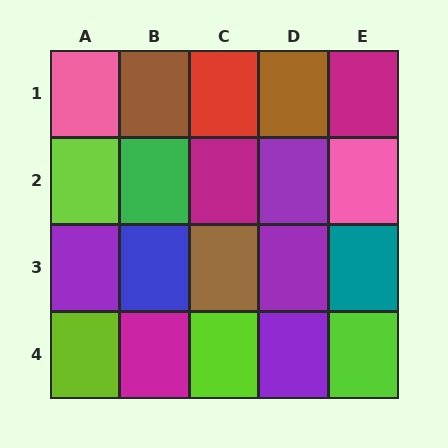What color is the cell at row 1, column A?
Pink.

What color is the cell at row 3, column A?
Purple.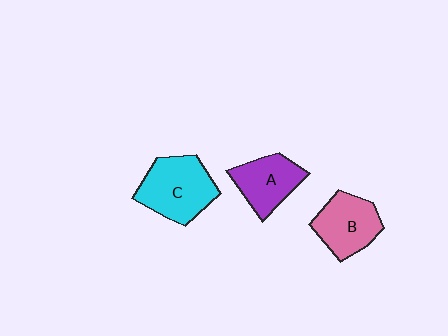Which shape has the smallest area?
Shape A (purple).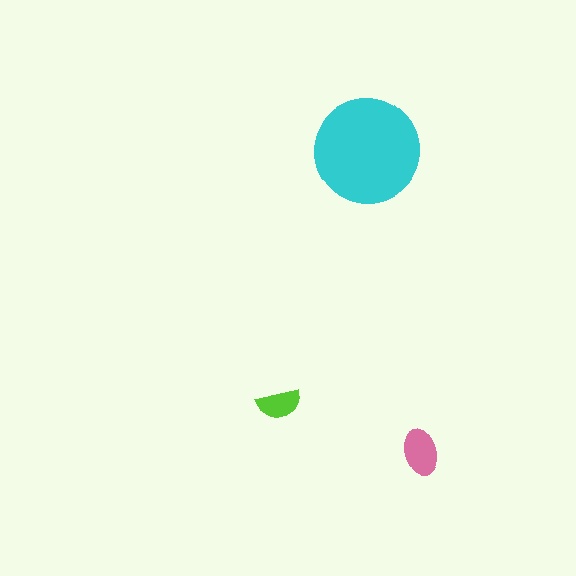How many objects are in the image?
There are 3 objects in the image.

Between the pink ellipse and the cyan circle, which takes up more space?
The cyan circle.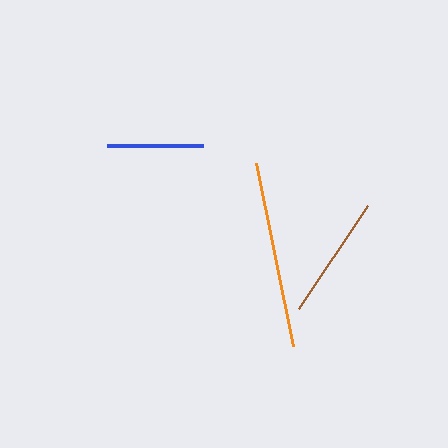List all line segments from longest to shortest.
From longest to shortest: orange, brown, blue.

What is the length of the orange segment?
The orange segment is approximately 187 pixels long.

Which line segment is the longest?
The orange line is the longest at approximately 187 pixels.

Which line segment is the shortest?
The blue line is the shortest at approximately 96 pixels.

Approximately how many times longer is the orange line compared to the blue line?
The orange line is approximately 1.9 times the length of the blue line.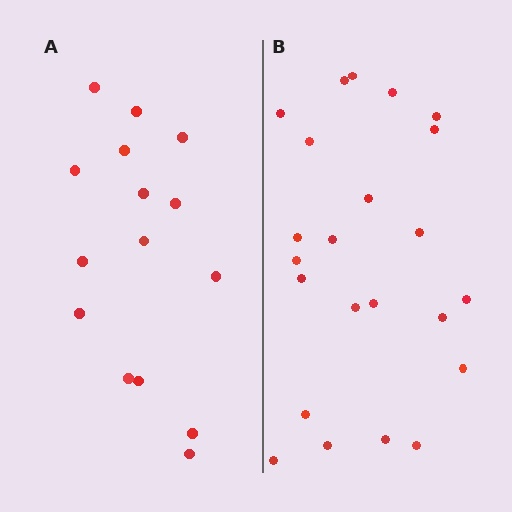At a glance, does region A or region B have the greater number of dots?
Region B (the right region) has more dots.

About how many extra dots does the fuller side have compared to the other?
Region B has roughly 8 or so more dots than region A.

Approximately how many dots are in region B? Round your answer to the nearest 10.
About 20 dots. (The exact count is 23, which rounds to 20.)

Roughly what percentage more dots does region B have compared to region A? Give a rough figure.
About 55% more.